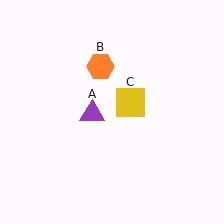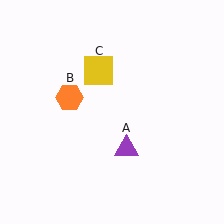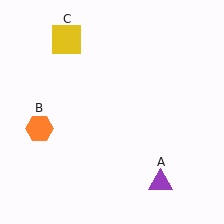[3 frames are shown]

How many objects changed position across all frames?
3 objects changed position: purple triangle (object A), orange hexagon (object B), yellow square (object C).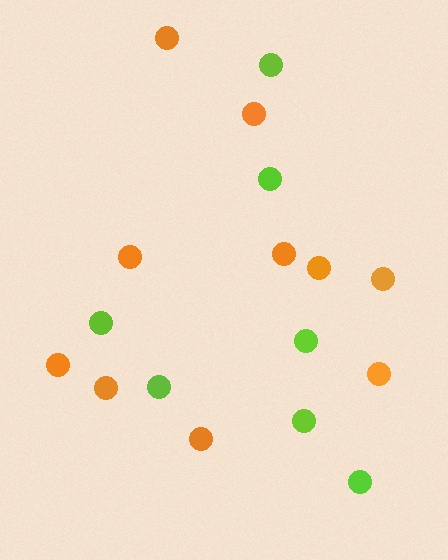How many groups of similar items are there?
There are 2 groups: one group of lime circles (7) and one group of orange circles (10).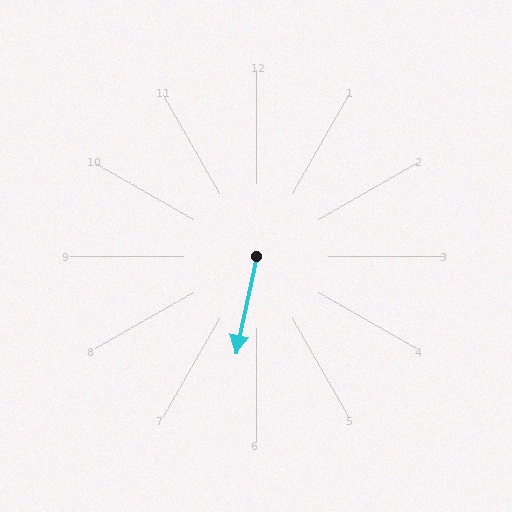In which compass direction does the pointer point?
South.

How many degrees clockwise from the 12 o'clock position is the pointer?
Approximately 192 degrees.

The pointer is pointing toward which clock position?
Roughly 6 o'clock.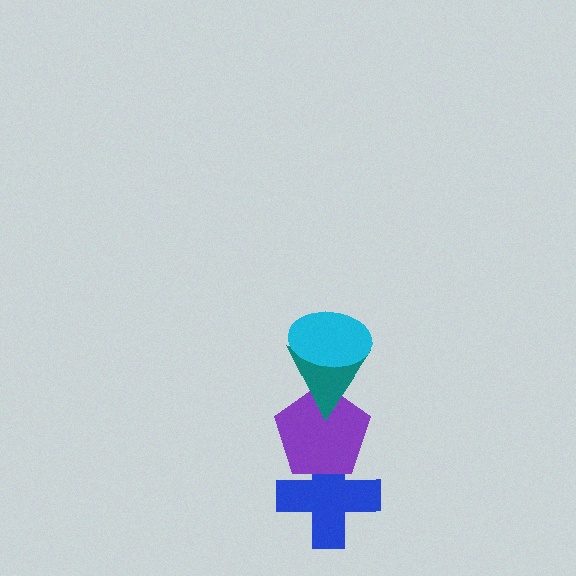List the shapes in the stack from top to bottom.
From top to bottom: the cyan ellipse, the teal triangle, the purple pentagon, the blue cross.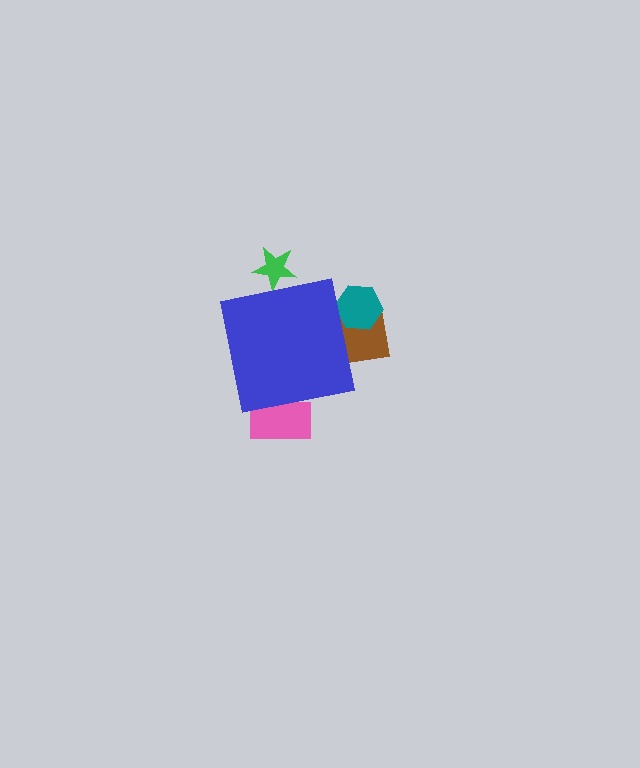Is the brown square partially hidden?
Yes, the brown square is partially hidden behind the blue square.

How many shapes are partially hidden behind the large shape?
4 shapes are partially hidden.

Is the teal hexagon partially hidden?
Yes, the teal hexagon is partially hidden behind the blue square.